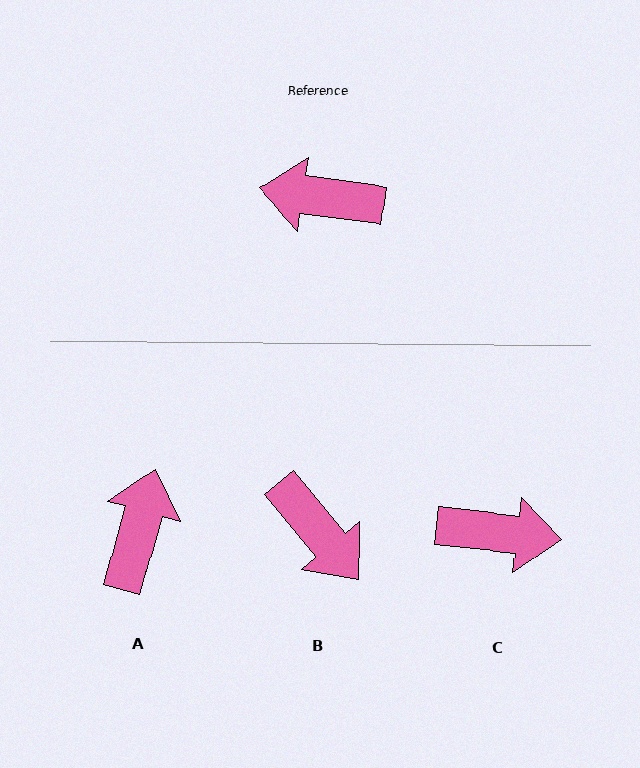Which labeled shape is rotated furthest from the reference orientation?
C, about 178 degrees away.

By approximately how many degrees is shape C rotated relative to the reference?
Approximately 178 degrees clockwise.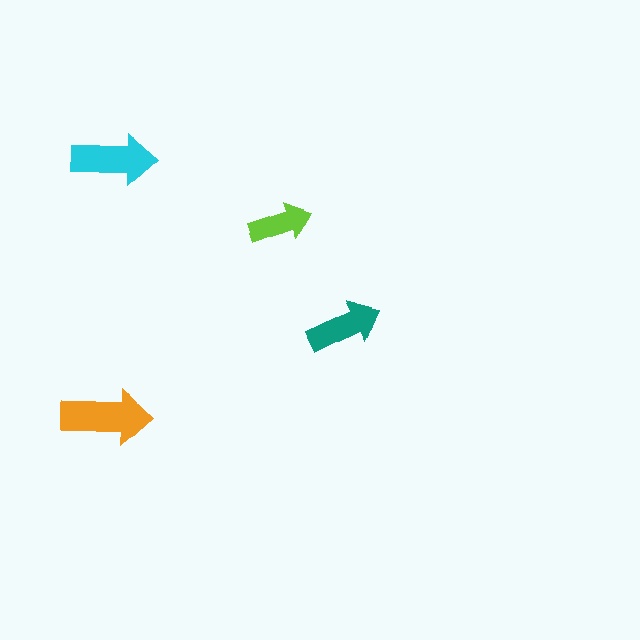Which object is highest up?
The cyan arrow is topmost.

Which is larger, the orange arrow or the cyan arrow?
The orange one.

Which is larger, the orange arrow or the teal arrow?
The orange one.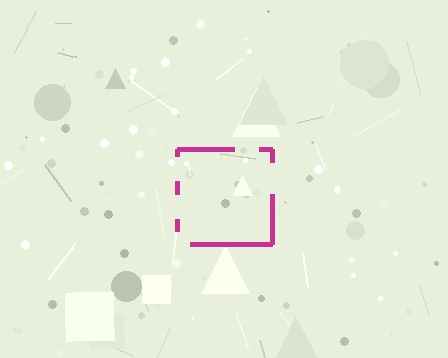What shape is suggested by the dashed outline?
The dashed outline suggests a square.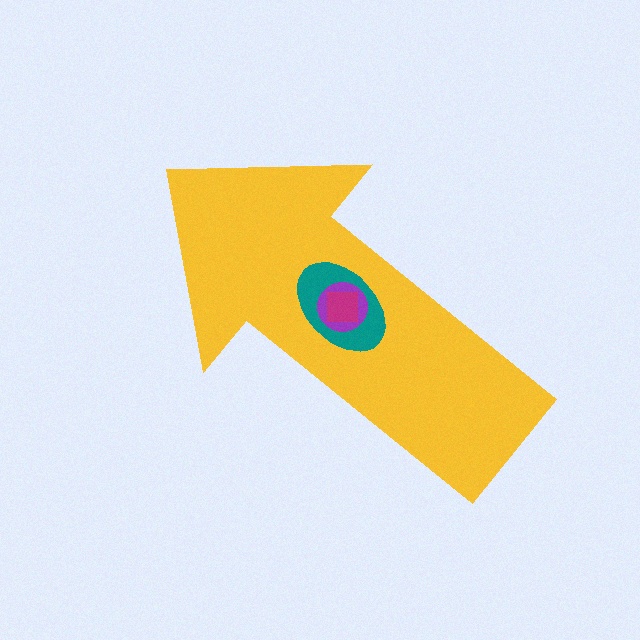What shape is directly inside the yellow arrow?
The teal ellipse.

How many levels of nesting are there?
4.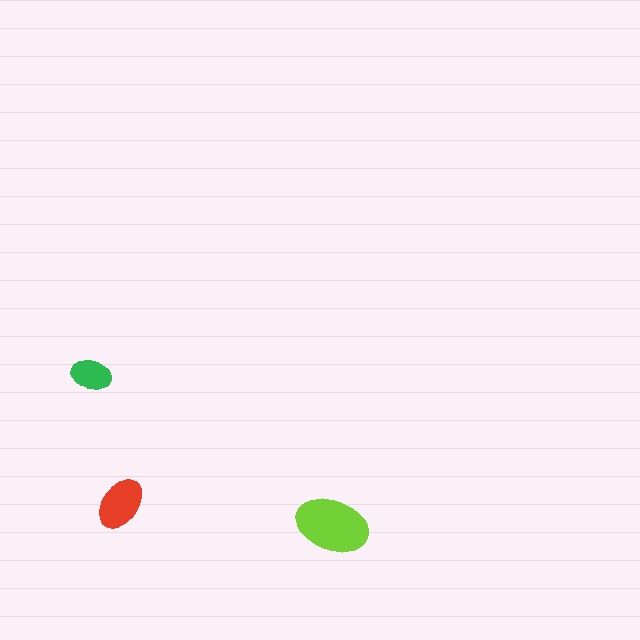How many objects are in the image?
There are 3 objects in the image.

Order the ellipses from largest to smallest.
the lime one, the red one, the green one.